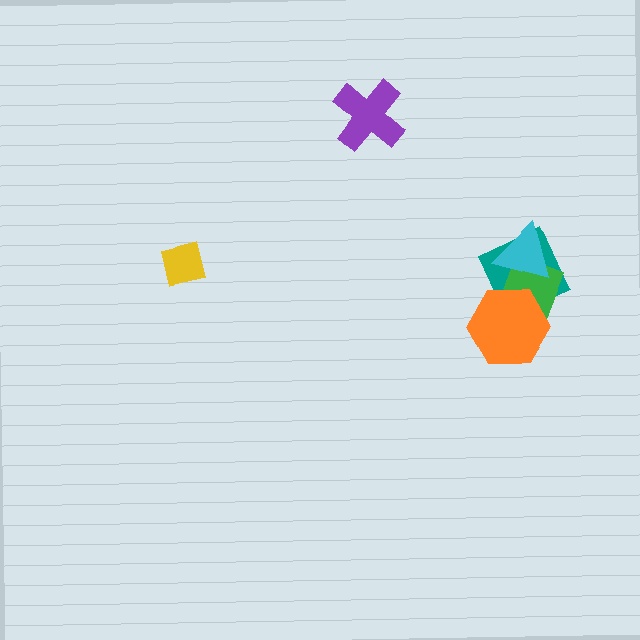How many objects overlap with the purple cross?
0 objects overlap with the purple cross.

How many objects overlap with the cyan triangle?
2 objects overlap with the cyan triangle.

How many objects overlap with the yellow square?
0 objects overlap with the yellow square.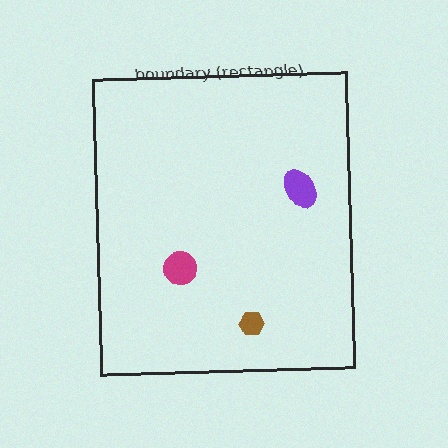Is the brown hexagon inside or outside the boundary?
Inside.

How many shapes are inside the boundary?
3 inside, 0 outside.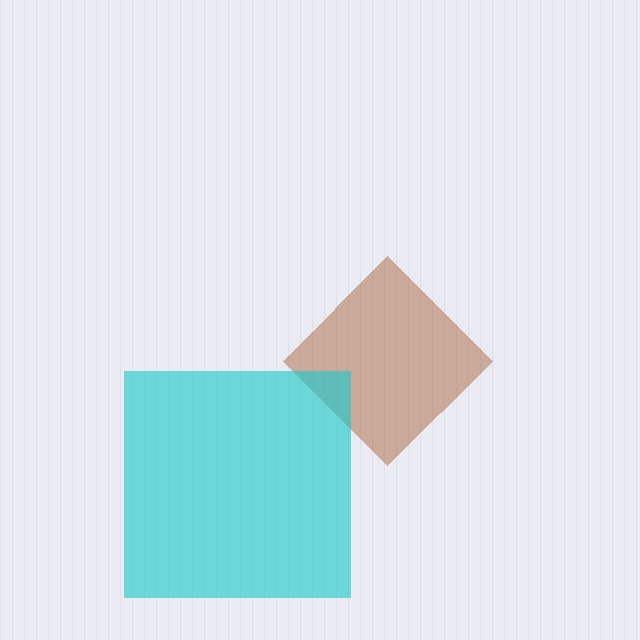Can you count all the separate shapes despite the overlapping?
Yes, there are 2 separate shapes.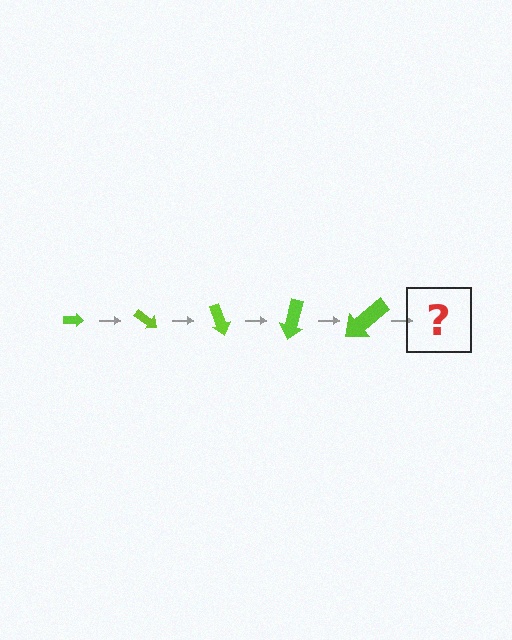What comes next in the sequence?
The next element should be an arrow, larger than the previous one and rotated 175 degrees from the start.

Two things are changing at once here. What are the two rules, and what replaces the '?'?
The two rules are that the arrow grows larger each step and it rotates 35 degrees each step. The '?' should be an arrow, larger than the previous one and rotated 175 degrees from the start.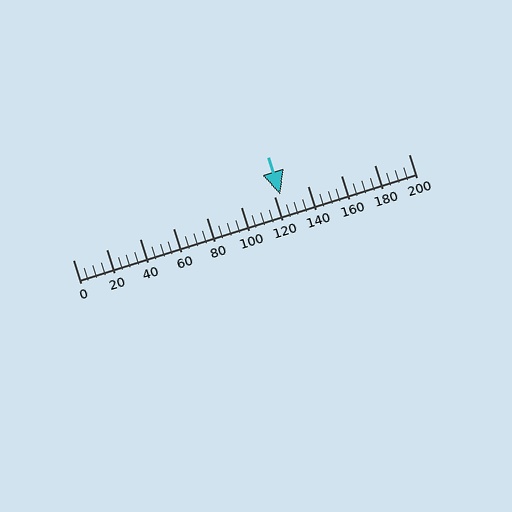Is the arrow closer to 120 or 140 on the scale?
The arrow is closer to 120.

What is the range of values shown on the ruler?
The ruler shows values from 0 to 200.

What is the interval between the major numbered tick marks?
The major tick marks are spaced 20 units apart.